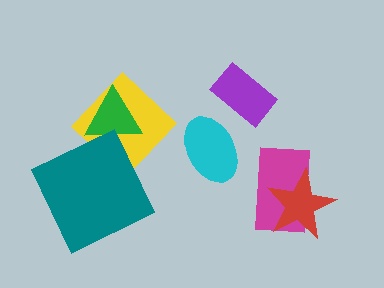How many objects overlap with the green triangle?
1 object overlaps with the green triangle.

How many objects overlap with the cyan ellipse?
0 objects overlap with the cyan ellipse.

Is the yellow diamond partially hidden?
Yes, it is partially covered by another shape.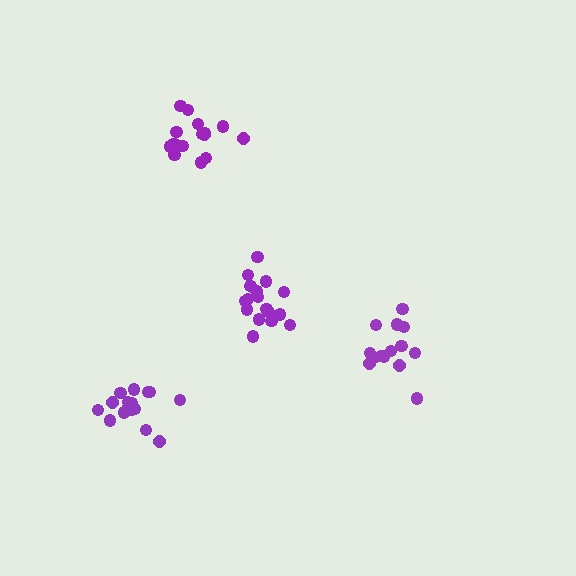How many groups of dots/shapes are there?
There are 4 groups.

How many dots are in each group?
Group 1: 16 dots, Group 2: 17 dots, Group 3: 14 dots, Group 4: 16 dots (63 total).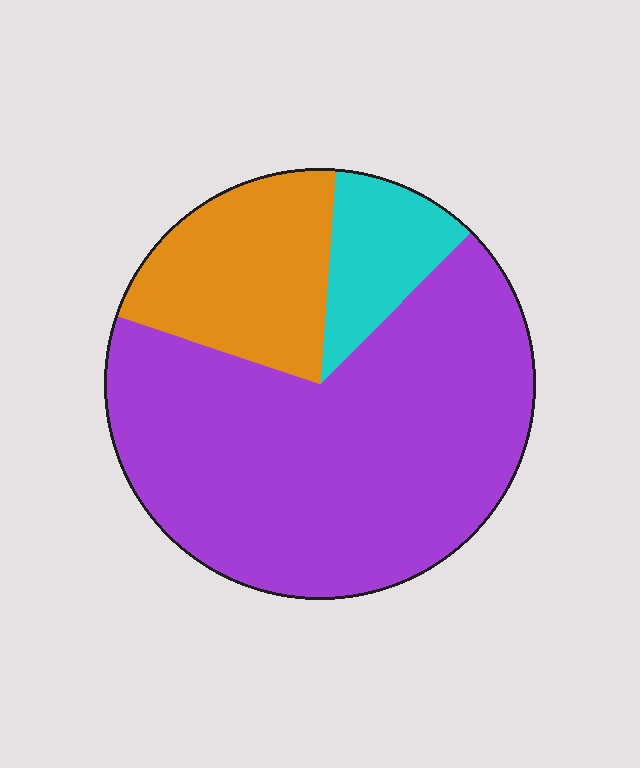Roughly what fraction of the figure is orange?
Orange covers roughly 20% of the figure.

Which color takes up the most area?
Purple, at roughly 70%.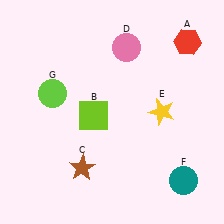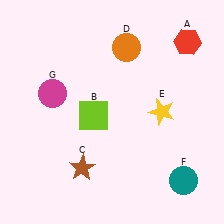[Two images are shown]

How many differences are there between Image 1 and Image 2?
There are 2 differences between the two images.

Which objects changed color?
D changed from pink to orange. G changed from lime to magenta.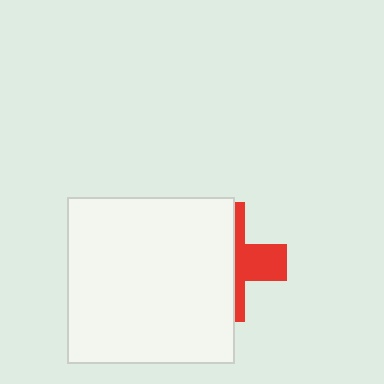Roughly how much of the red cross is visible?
A small part of it is visible (roughly 36%).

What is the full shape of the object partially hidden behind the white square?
The partially hidden object is a red cross.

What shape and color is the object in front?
The object in front is a white square.